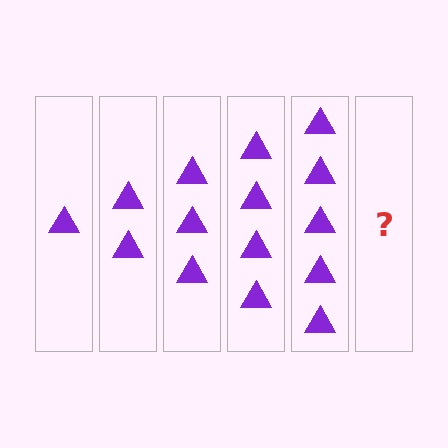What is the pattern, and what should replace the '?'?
The pattern is that each step adds one more triangle. The '?' should be 6 triangles.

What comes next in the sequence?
The next element should be 6 triangles.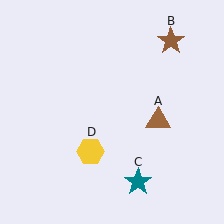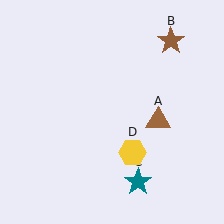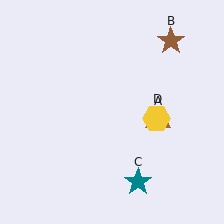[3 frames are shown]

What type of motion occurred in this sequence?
The yellow hexagon (object D) rotated counterclockwise around the center of the scene.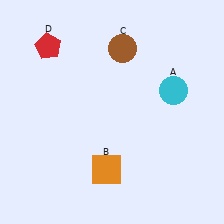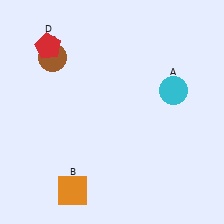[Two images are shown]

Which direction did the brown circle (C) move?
The brown circle (C) moved left.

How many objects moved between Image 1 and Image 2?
2 objects moved between the two images.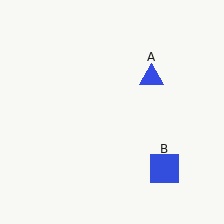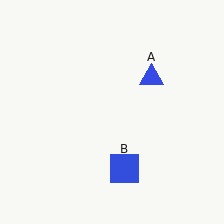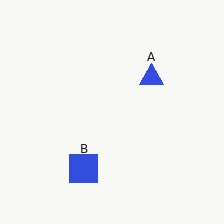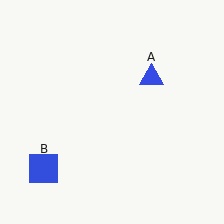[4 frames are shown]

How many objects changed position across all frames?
1 object changed position: blue square (object B).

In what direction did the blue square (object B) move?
The blue square (object B) moved left.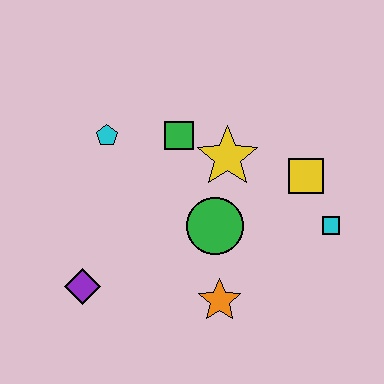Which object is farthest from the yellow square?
The purple diamond is farthest from the yellow square.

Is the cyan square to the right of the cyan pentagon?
Yes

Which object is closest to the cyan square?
The yellow square is closest to the cyan square.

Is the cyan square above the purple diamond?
Yes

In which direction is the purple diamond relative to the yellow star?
The purple diamond is to the left of the yellow star.